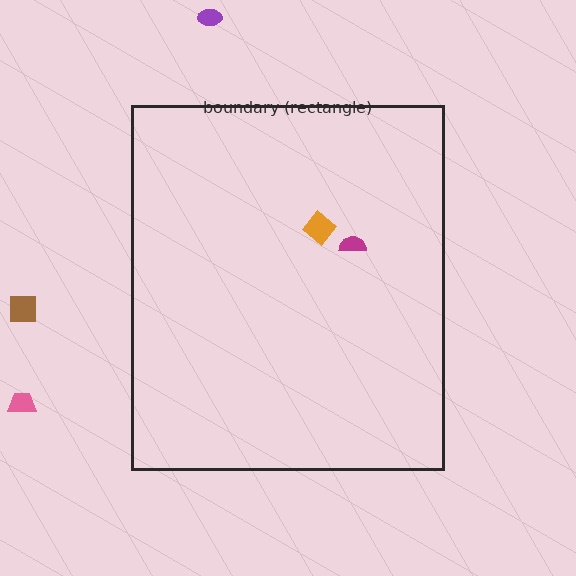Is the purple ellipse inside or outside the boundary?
Outside.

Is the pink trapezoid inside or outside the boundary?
Outside.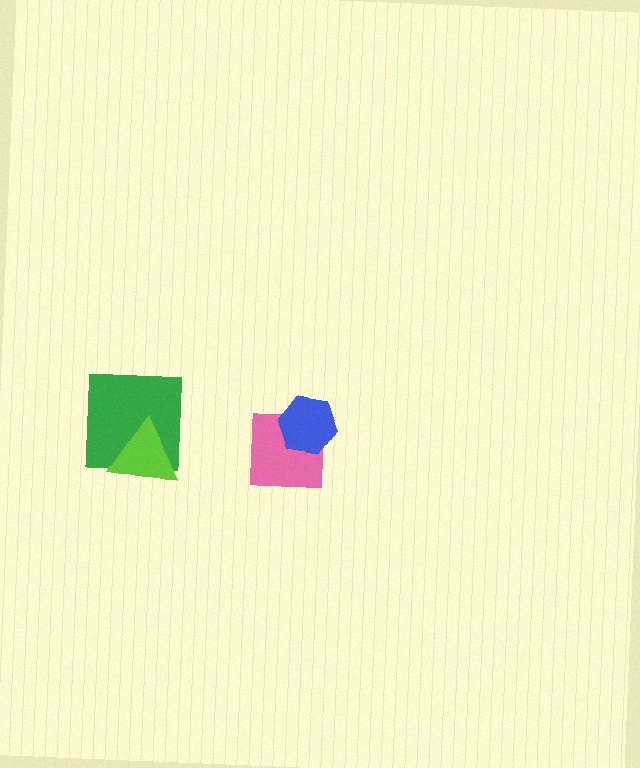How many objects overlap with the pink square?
1 object overlaps with the pink square.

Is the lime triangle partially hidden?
No, no other shape covers it.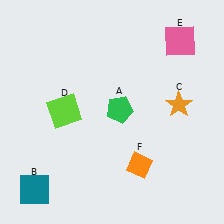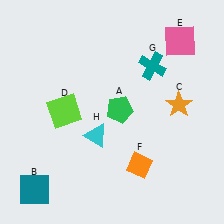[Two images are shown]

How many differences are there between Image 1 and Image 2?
There are 2 differences between the two images.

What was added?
A teal cross (G), a cyan triangle (H) were added in Image 2.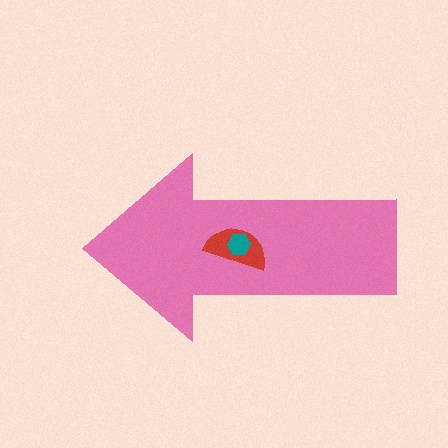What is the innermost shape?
The teal hexagon.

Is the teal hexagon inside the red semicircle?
Yes.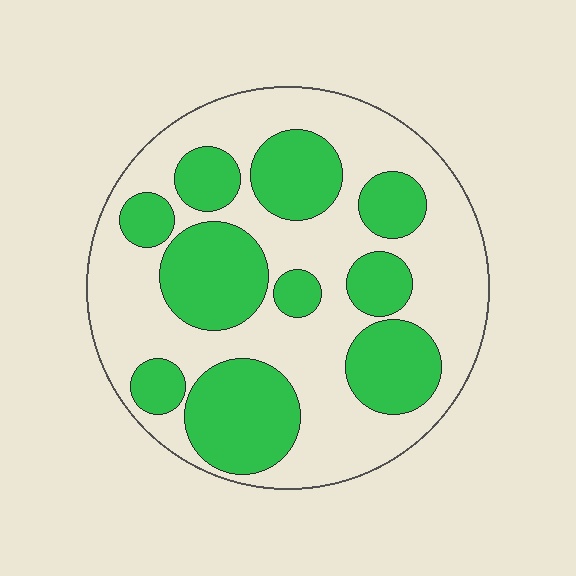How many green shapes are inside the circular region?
10.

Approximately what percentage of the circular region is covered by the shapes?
Approximately 40%.